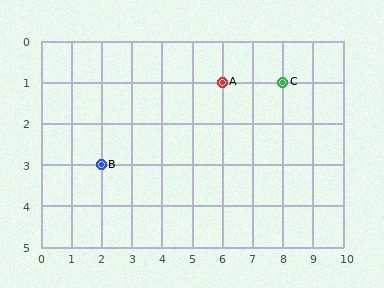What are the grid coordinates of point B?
Point B is at grid coordinates (2, 3).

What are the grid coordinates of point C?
Point C is at grid coordinates (8, 1).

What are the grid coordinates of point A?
Point A is at grid coordinates (6, 1).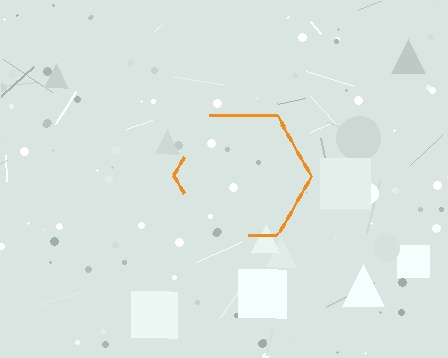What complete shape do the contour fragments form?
The contour fragments form a hexagon.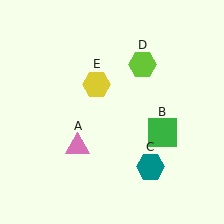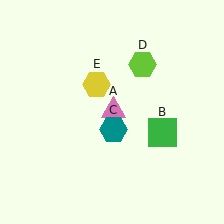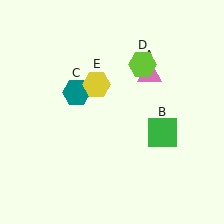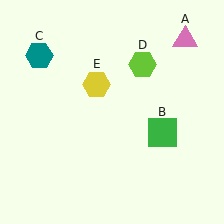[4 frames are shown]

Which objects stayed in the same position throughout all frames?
Green square (object B) and lime hexagon (object D) and yellow hexagon (object E) remained stationary.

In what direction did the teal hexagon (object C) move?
The teal hexagon (object C) moved up and to the left.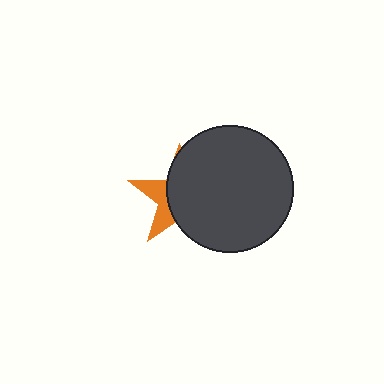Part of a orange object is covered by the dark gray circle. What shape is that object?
It is a star.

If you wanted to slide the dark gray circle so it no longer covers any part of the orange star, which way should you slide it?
Slide it right — that is the most direct way to separate the two shapes.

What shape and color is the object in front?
The object in front is a dark gray circle.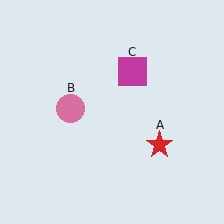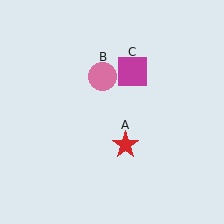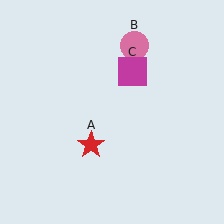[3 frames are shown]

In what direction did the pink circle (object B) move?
The pink circle (object B) moved up and to the right.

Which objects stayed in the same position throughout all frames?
Magenta square (object C) remained stationary.